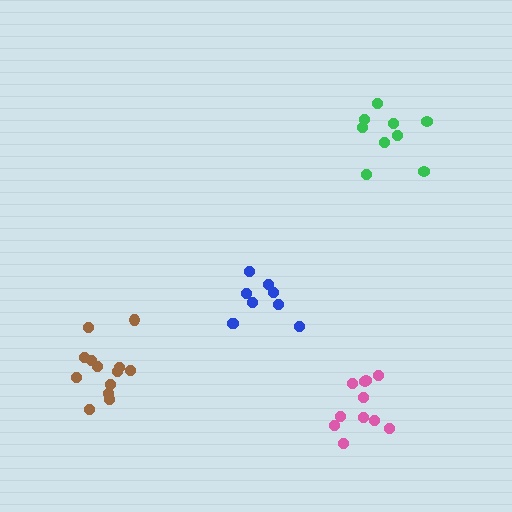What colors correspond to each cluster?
The clusters are colored: pink, blue, green, brown.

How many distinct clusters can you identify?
There are 4 distinct clusters.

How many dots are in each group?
Group 1: 11 dots, Group 2: 9 dots, Group 3: 9 dots, Group 4: 14 dots (43 total).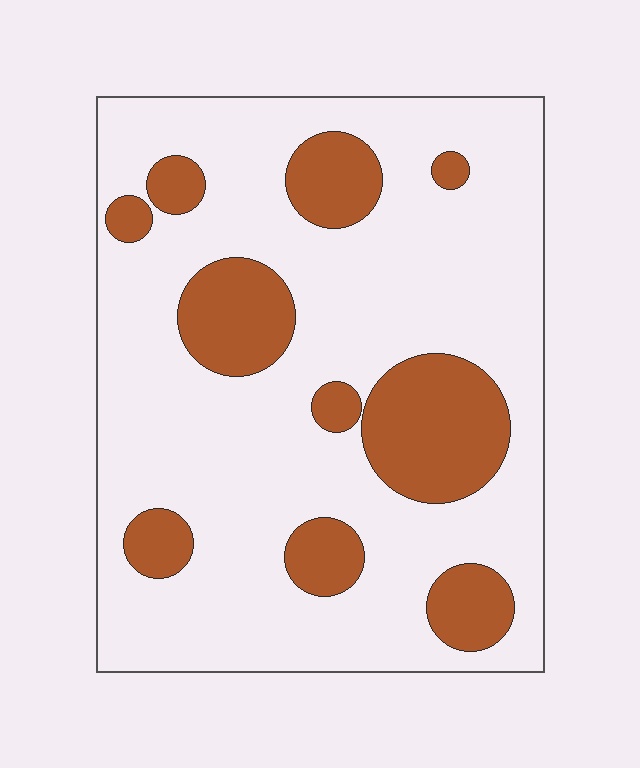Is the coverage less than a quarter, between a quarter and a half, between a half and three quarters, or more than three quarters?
Less than a quarter.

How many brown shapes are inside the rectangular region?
10.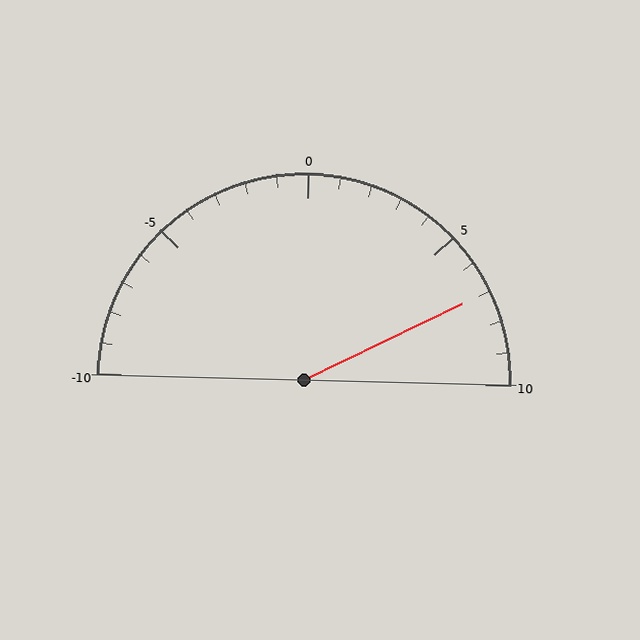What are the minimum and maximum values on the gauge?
The gauge ranges from -10 to 10.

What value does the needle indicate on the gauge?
The needle indicates approximately 7.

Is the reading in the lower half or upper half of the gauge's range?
The reading is in the upper half of the range (-10 to 10).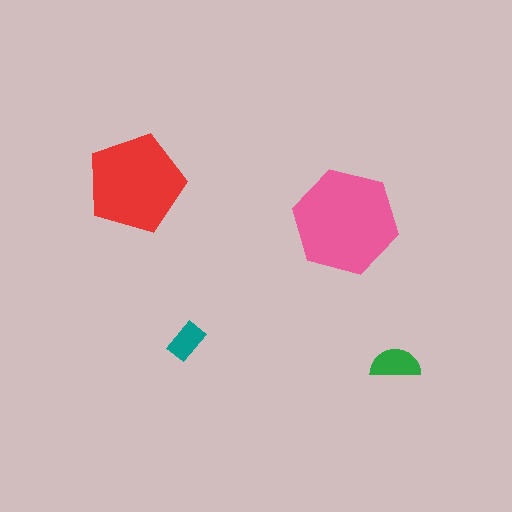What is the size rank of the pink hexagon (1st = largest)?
1st.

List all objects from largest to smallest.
The pink hexagon, the red pentagon, the green semicircle, the teal rectangle.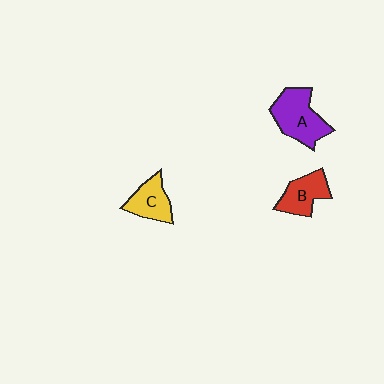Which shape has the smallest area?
Shape C (yellow).